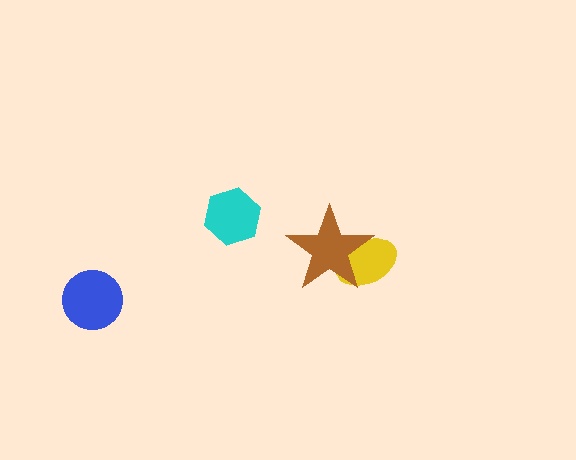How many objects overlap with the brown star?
1 object overlaps with the brown star.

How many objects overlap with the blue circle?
0 objects overlap with the blue circle.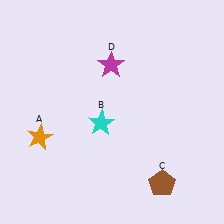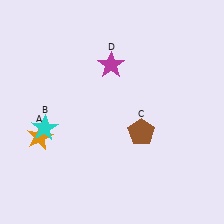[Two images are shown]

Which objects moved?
The objects that moved are: the cyan star (B), the brown pentagon (C).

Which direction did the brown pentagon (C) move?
The brown pentagon (C) moved up.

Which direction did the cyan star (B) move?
The cyan star (B) moved left.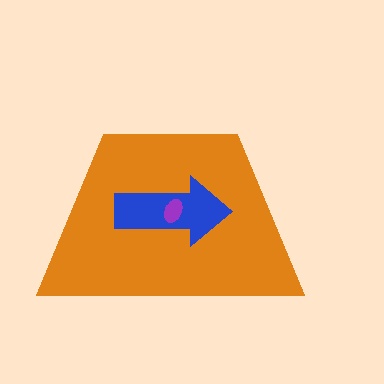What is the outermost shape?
The orange trapezoid.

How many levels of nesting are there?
3.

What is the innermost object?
The purple ellipse.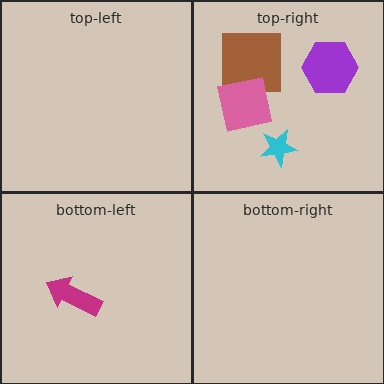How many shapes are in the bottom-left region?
1.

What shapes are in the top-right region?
The purple hexagon, the brown square, the pink square, the cyan star.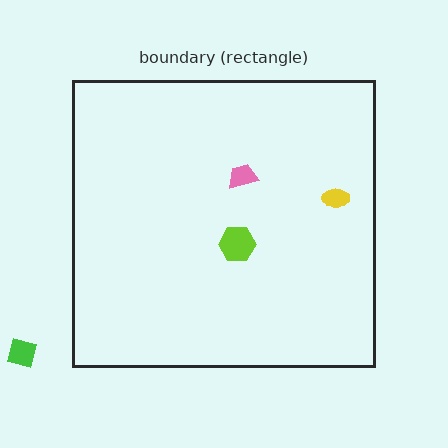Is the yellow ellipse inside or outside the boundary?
Inside.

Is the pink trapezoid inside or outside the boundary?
Inside.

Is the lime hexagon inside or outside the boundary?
Inside.